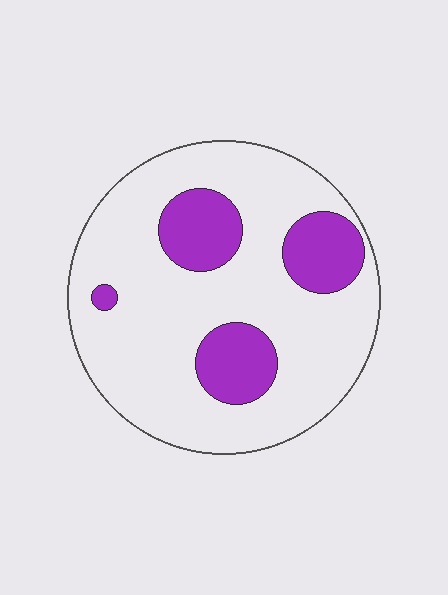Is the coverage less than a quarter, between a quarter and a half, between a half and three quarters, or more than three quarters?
Less than a quarter.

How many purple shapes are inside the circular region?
4.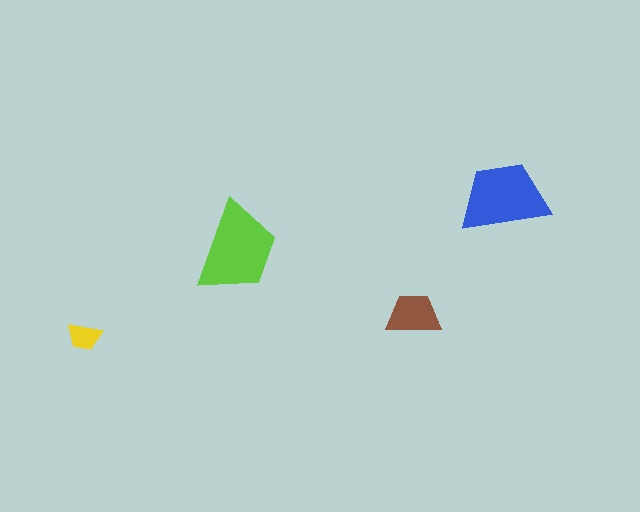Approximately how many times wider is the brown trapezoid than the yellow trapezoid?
About 1.5 times wider.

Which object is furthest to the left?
The yellow trapezoid is leftmost.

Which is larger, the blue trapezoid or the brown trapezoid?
The blue one.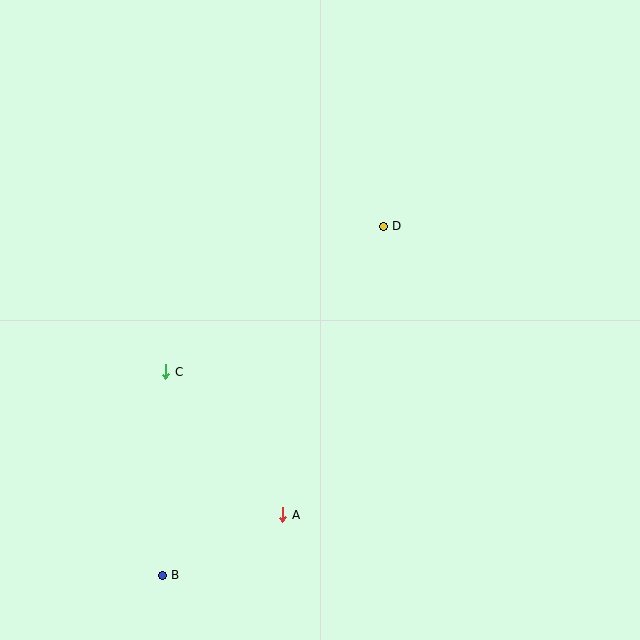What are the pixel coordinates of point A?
Point A is at (283, 515).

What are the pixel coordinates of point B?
Point B is at (162, 575).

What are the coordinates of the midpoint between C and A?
The midpoint between C and A is at (224, 443).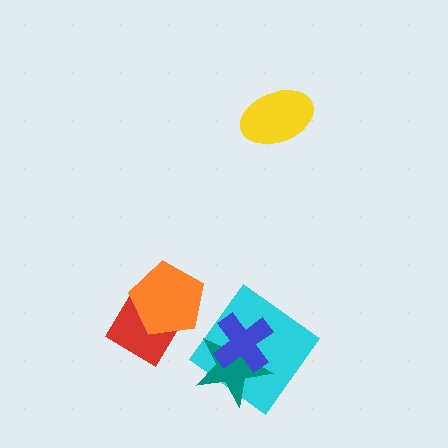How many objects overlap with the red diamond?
1 object overlaps with the red diamond.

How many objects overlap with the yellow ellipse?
0 objects overlap with the yellow ellipse.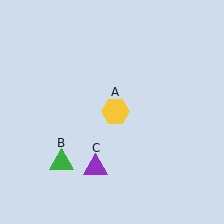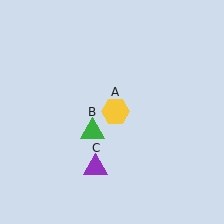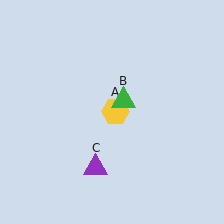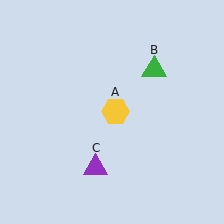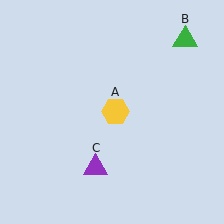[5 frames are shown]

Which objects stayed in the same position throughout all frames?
Yellow hexagon (object A) and purple triangle (object C) remained stationary.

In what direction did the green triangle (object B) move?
The green triangle (object B) moved up and to the right.